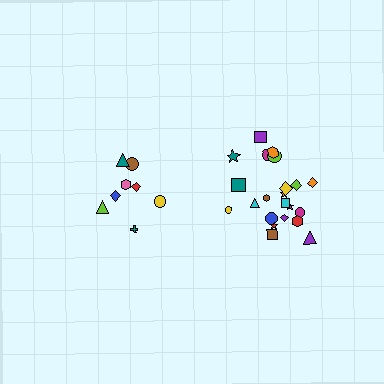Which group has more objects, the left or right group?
The right group.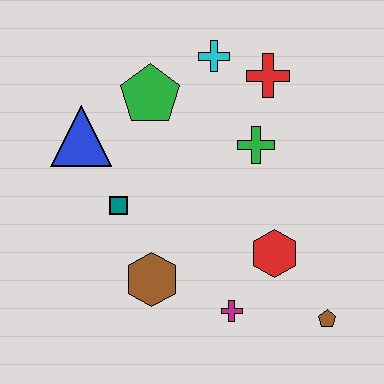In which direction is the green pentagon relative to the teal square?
The green pentagon is above the teal square.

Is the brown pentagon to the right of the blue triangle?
Yes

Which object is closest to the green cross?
The red cross is closest to the green cross.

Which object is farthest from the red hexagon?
The blue triangle is farthest from the red hexagon.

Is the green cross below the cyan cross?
Yes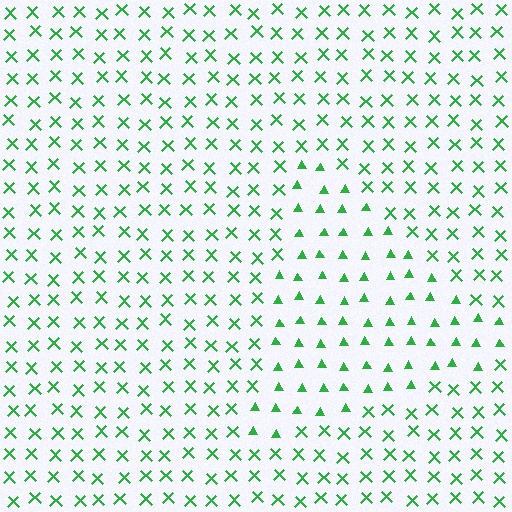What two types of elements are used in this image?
The image uses triangles inside the triangle region and X marks outside it.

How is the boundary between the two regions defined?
The boundary is defined by a change in element shape: triangles inside vs. X marks outside. All elements share the same color and spacing.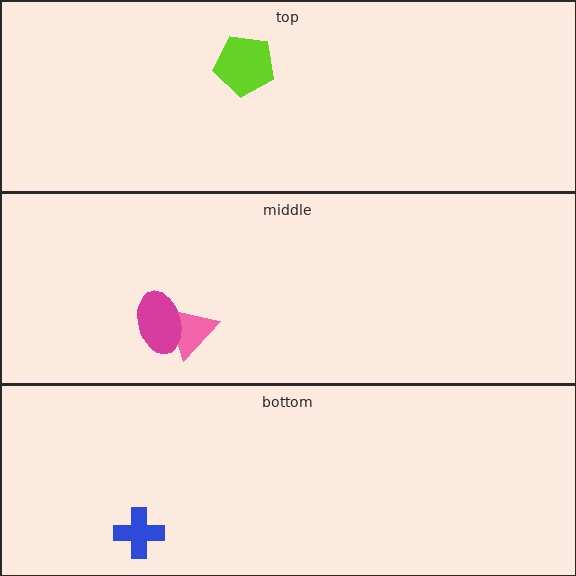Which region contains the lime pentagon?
The top region.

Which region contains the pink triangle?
The middle region.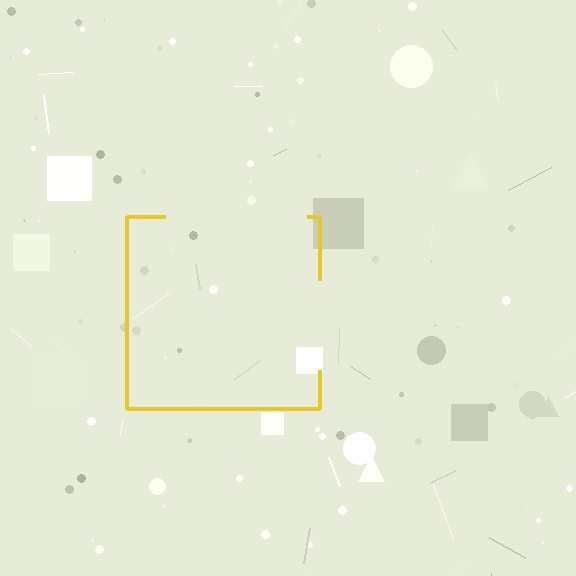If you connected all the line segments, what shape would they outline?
They would outline a square.